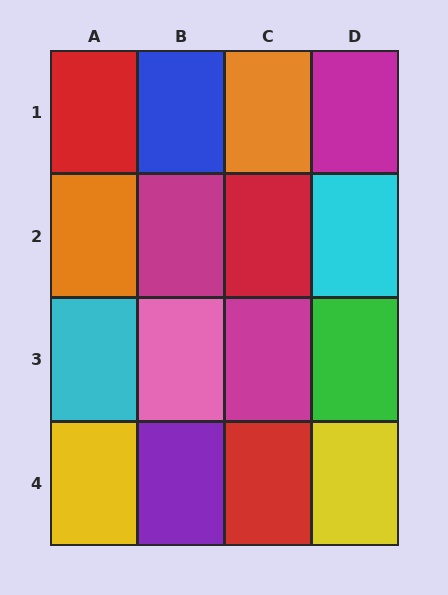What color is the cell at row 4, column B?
Purple.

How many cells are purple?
1 cell is purple.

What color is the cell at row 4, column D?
Yellow.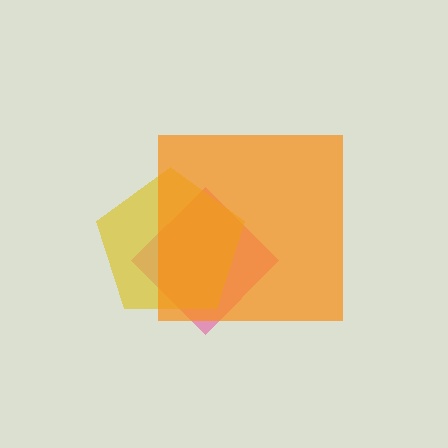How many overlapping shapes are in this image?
There are 3 overlapping shapes in the image.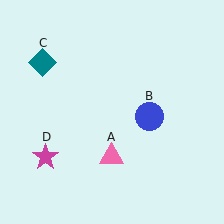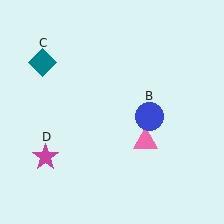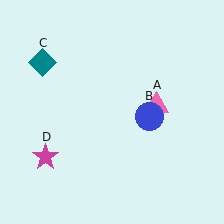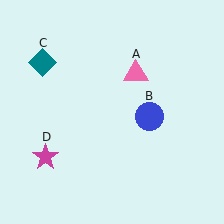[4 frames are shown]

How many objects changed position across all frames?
1 object changed position: pink triangle (object A).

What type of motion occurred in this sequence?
The pink triangle (object A) rotated counterclockwise around the center of the scene.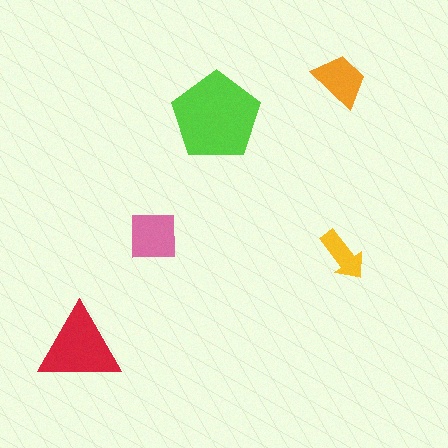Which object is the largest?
The lime pentagon.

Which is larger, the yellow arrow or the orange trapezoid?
The orange trapezoid.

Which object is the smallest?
The yellow arrow.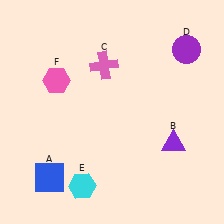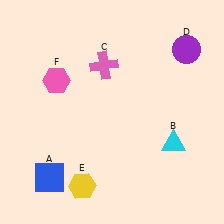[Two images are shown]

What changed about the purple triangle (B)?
In Image 1, B is purple. In Image 2, it changed to cyan.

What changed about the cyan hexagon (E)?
In Image 1, E is cyan. In Image 2, it changed to yellow.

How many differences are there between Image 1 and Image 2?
There are 2 differences between the two images.